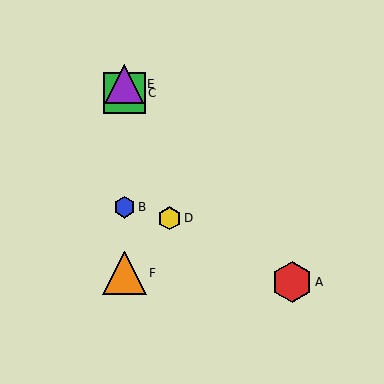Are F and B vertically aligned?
Yes, both are at x≈124.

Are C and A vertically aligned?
No, C is at x≈124 and A is at x≈292.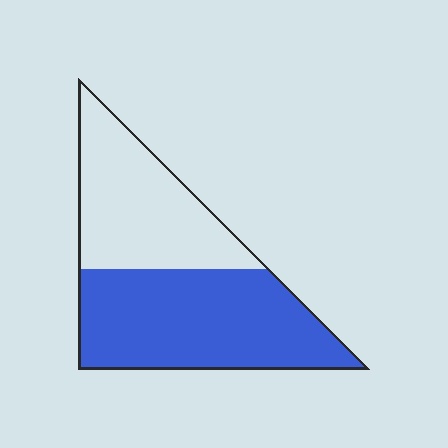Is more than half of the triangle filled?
Yes.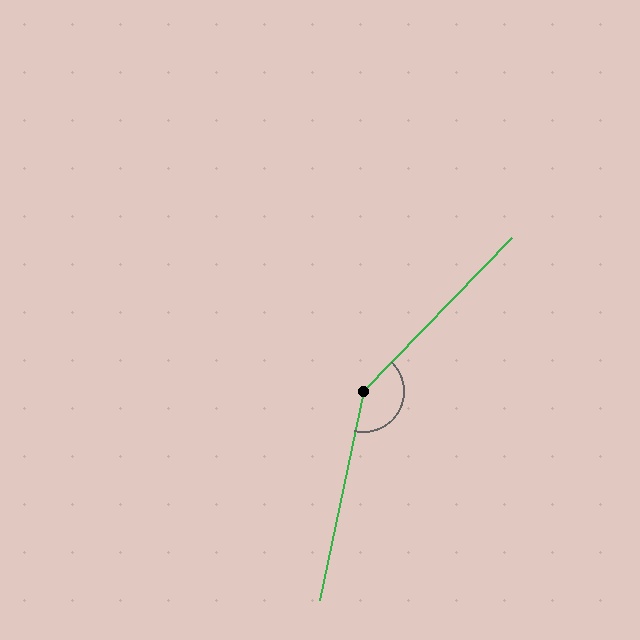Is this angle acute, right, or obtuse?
It is obtuse.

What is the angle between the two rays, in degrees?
Approximately 148 degrees.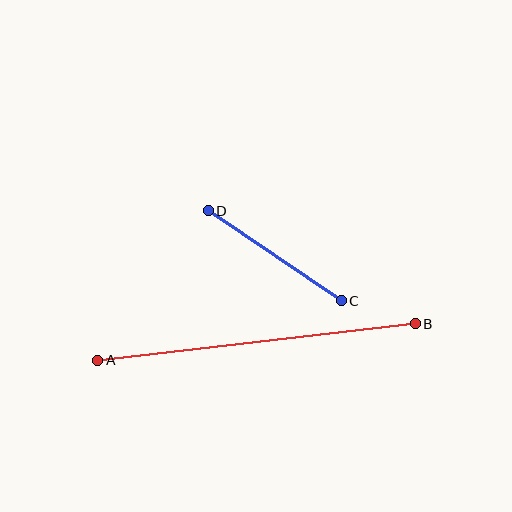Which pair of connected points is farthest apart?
Points A and B are farthest apart.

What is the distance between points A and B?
The distance is approximately 320 pixels.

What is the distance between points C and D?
The distance is approximately 161 pixels.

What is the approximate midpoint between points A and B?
The midpoint is at approximately (257, 342) pixels.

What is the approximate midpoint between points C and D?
The midpoint is at approximately (275, 256) pixels.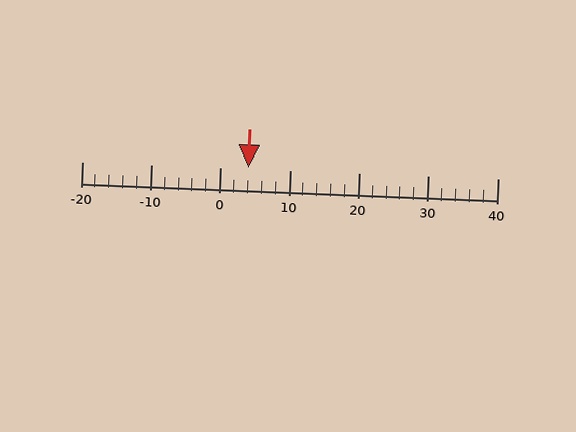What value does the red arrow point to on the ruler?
The red arrow points to approximately 4.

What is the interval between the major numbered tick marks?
The major tick marks are spaced 10 units apart.